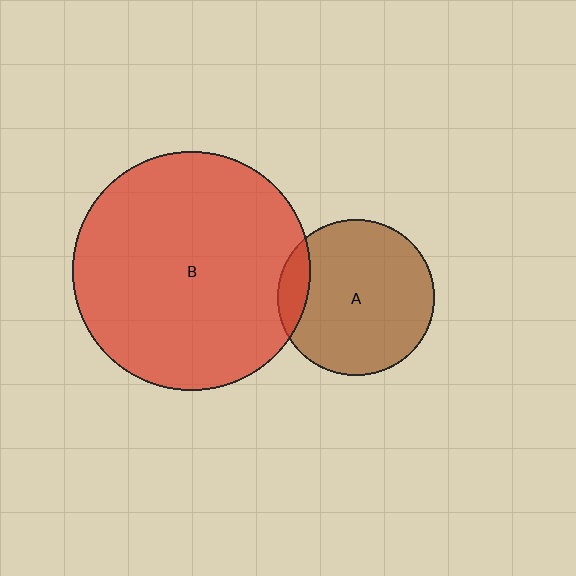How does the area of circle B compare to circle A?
Approximately 2.3 times.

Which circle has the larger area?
Circle B (red).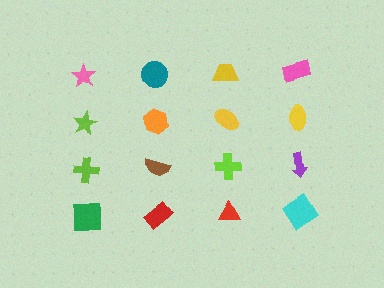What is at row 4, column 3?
A red triangle.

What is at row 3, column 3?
A lime cross.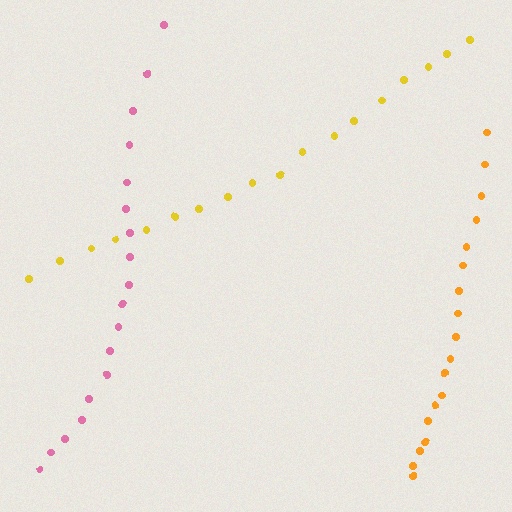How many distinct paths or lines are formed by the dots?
There are 3 distinct paths.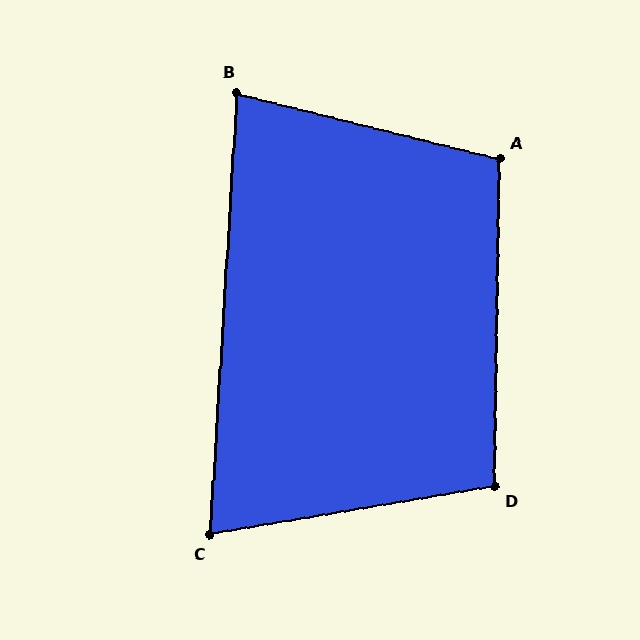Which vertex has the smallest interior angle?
C, at approximately 77 degrees.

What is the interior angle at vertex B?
Approximately 79 degrees (acute).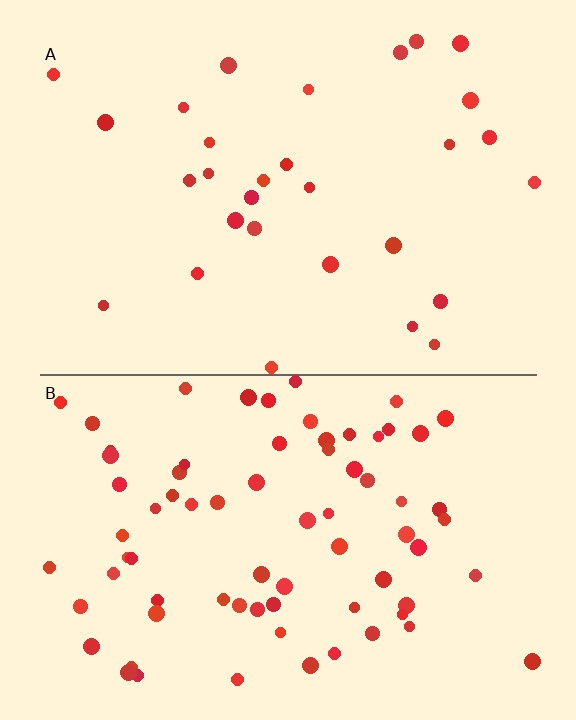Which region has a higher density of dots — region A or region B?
B (the bottom).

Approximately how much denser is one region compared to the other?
Approximately 2.5× — region B over region A.